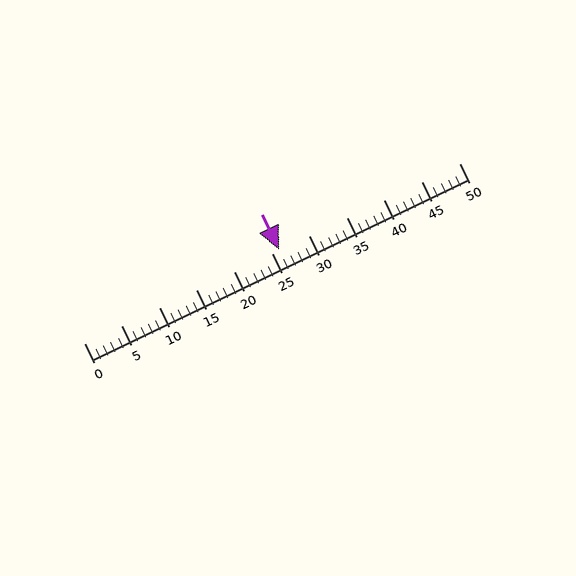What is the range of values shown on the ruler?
The ruler shows values from 0 to 50.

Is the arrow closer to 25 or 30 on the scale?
The arrow is closer to 25.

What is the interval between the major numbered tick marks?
The major tick marks are spaced 5 units apart.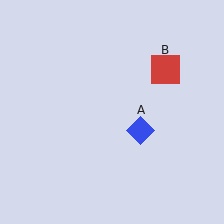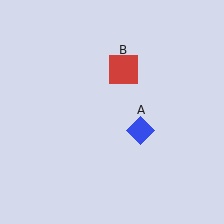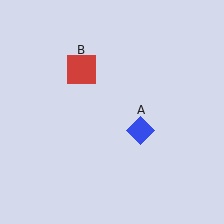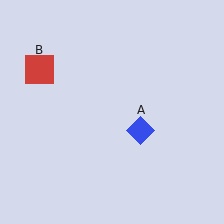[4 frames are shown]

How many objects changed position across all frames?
1 object changed position: red square (object B).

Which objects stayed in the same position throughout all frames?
Blue diamond (object A) remained stationary.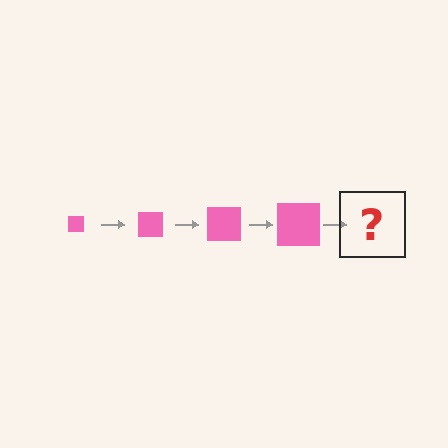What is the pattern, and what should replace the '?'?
The pattern is that the square gets progressively larger each step. The '?' should be a pink square, larger than the previous one.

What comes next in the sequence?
The next element should be a pink square, larger than the previous one.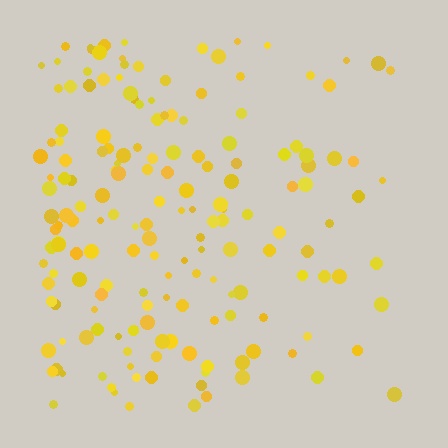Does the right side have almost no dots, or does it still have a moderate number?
Still a moderate number, just noticeably fewer than the left.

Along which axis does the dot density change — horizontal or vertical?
Horizontal.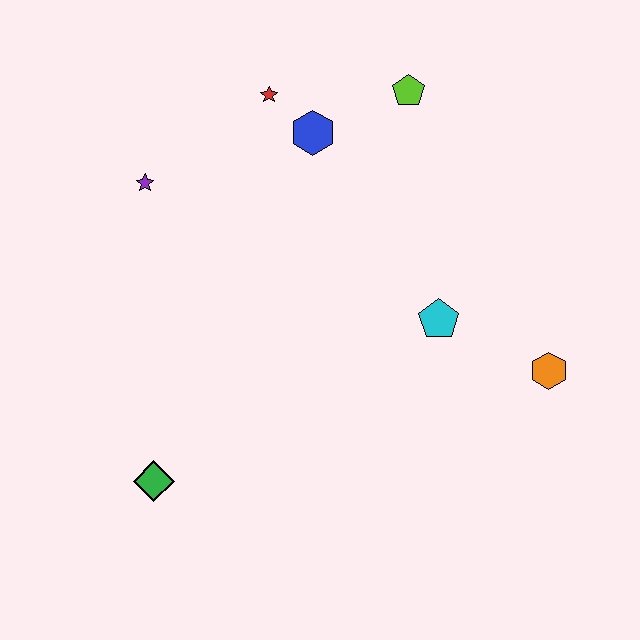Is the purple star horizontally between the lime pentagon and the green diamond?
No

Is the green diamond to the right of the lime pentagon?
No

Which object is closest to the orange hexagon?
The cyan pentagon is closest to the orange hexagon.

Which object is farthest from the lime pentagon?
The green diamond is farthest from the lime pentagon.